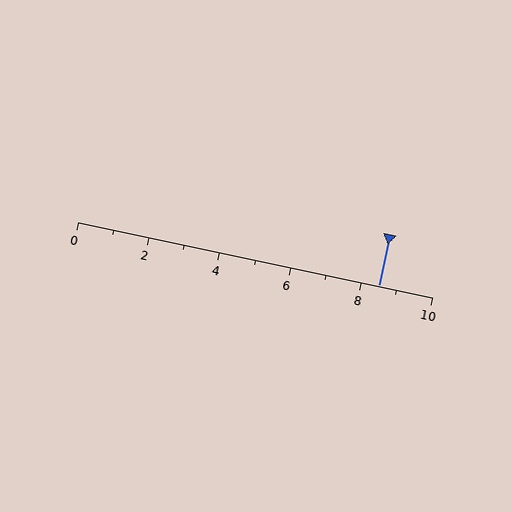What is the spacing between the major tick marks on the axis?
The major ticks are spaced 2 apart.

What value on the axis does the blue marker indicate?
The marker indicates approximately 8.5.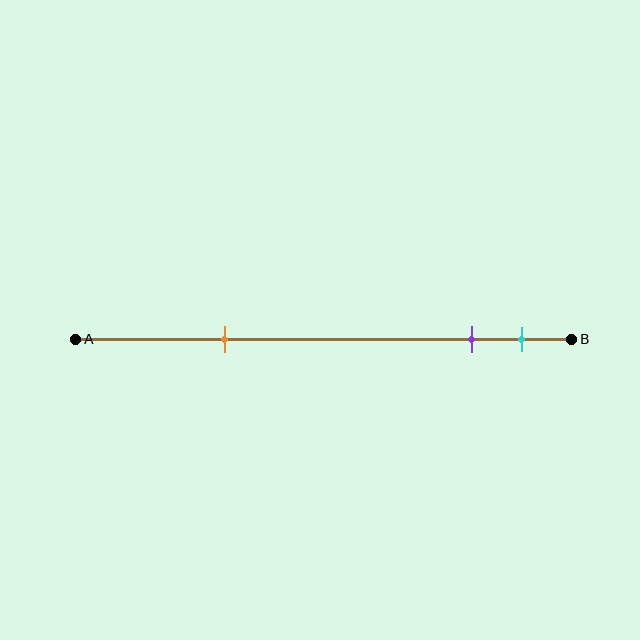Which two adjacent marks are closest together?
The purple and cyan marks are the closest adjacent pair.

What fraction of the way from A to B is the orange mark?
The orange mark is approximately 30% (0.3) of the way from A to B.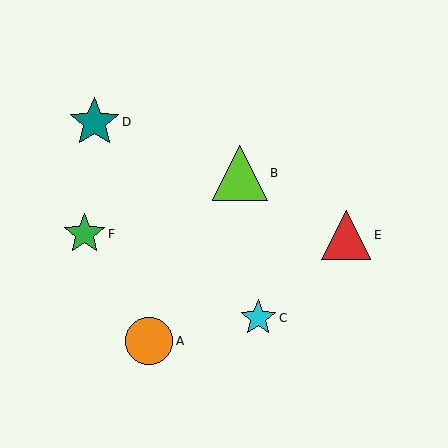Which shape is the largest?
The lime triangle (labeled B) is the largest.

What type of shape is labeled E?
Shape E is a red triangle.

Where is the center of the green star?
The center of the green star is at (84, 234).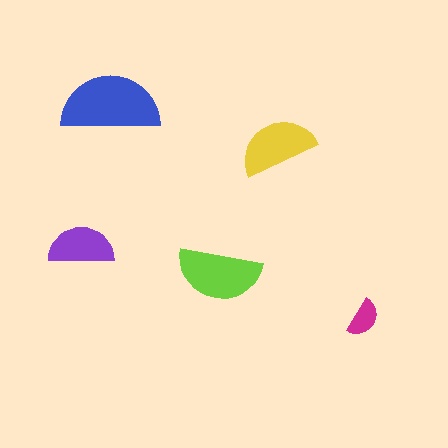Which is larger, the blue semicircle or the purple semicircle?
The blue one.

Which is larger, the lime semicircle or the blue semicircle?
The blue one.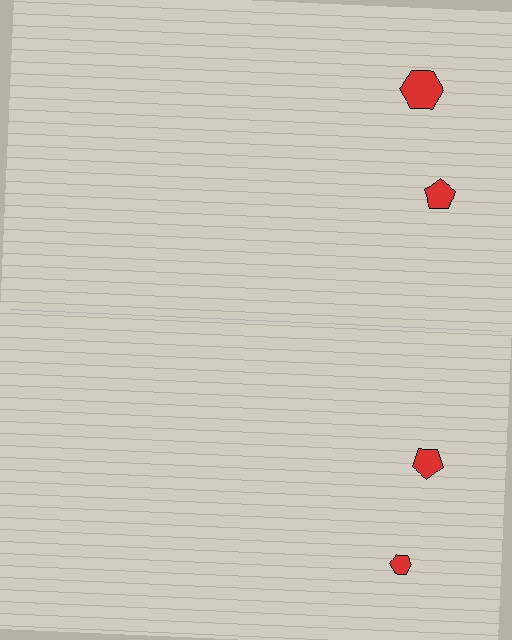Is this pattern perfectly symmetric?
No, the pattern is not perfectly symmetric. The red hexagon on the bottom side has a different size than its mirror counterpart.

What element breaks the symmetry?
The red hexagon on the bottom side has a different size than its mirror counterpart.